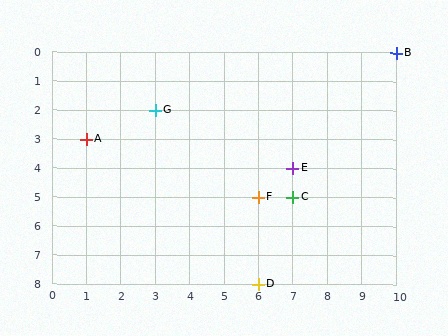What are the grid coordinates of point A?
Point A is at grid coordinates (1, 3).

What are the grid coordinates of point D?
Point D is at grid coordinates (6, 8).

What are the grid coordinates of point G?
Point G is at grid coordinates (3, 2).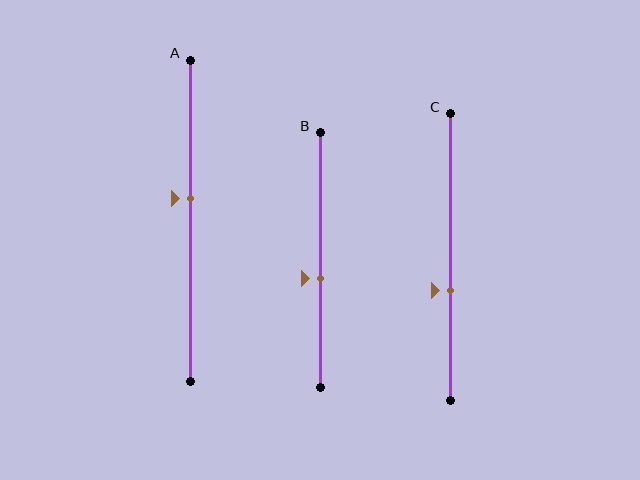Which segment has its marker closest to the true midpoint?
Segment A has its marker closest to the true midpoint.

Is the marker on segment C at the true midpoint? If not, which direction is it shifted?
No, the marker on segment C is shifted downward by about 12% of the segment length.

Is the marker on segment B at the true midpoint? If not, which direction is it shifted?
No, the marker on segment B is shifted downward by about 7% of the segment length.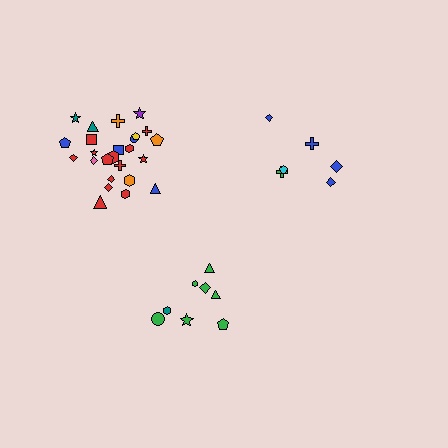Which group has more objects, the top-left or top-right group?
The top-left group.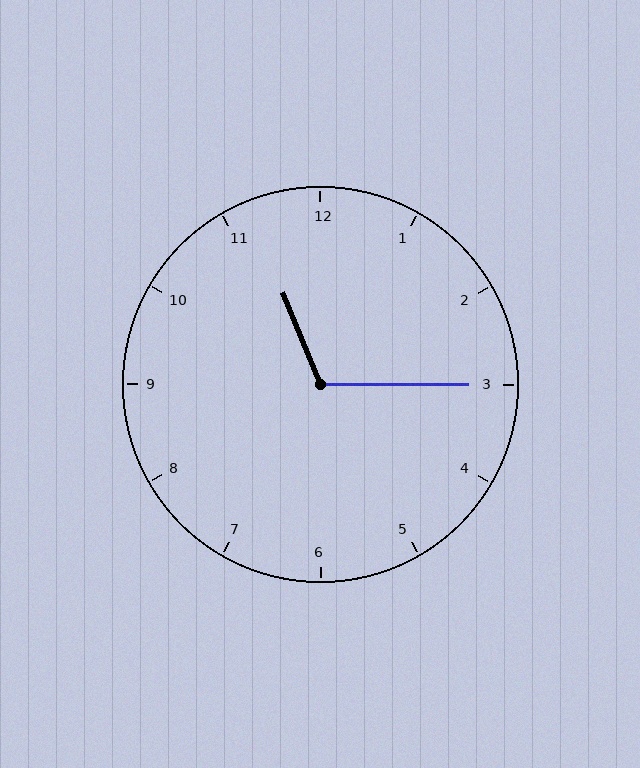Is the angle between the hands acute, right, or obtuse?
It is obtuse.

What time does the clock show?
11:15.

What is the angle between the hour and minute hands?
Approximately 112 degrees.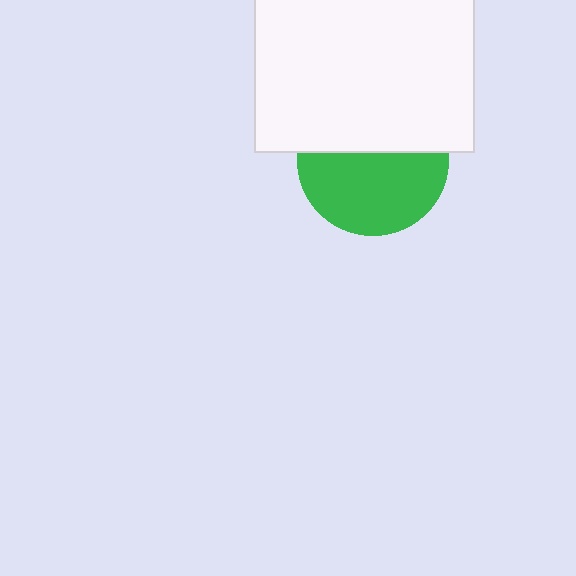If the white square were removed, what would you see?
You would see the complete green circle.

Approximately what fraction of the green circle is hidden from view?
Roughly 44% of the green circle is hidden behind the white square.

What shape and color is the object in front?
The object in front is a white square.